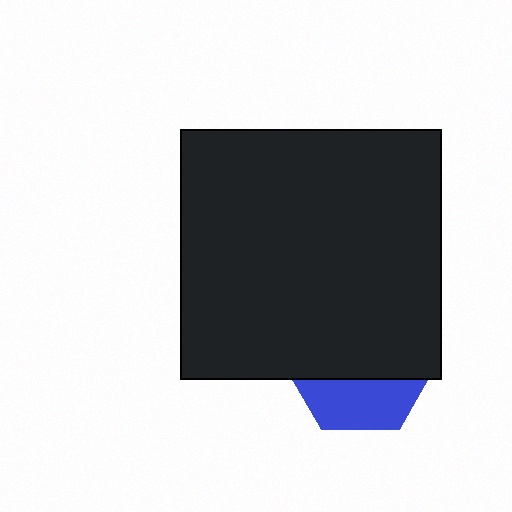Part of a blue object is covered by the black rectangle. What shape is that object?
It is a hexagon.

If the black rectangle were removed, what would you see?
You would see the complete blue hexagon.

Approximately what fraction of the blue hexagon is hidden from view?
Roughly 66% of the blue hexagon is hidden behind the black rectangle.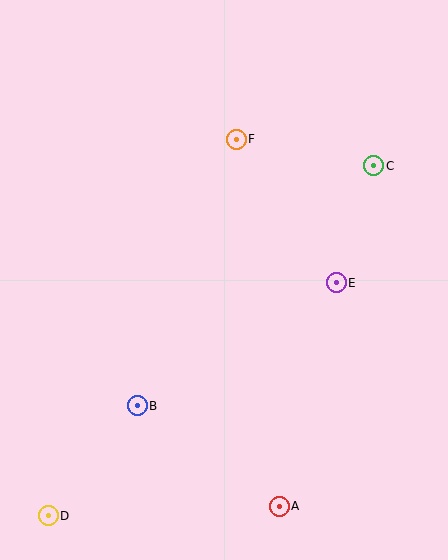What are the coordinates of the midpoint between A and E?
The midpoint between A and E is at (308, 395).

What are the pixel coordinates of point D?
Point D is at (48, 516).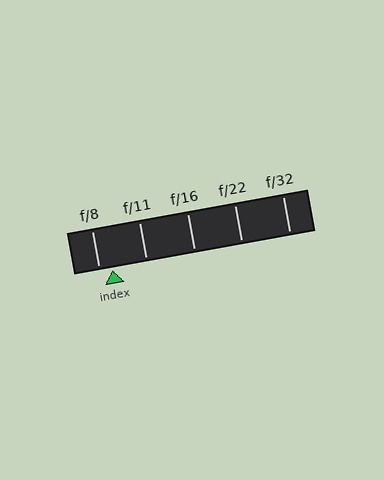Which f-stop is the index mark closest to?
The index mark is closest to f/8.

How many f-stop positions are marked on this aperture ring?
There are 5 f-stop positions marked.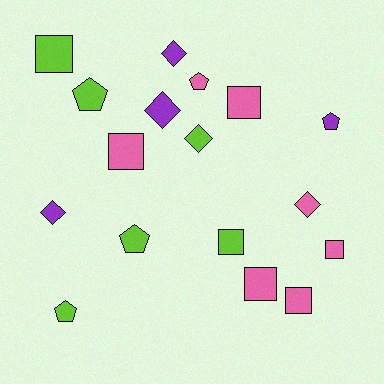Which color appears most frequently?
Pink, with 7 objects.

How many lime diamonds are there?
There is 1 lime diamond.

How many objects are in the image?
There are 17 objects.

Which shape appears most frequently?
Square, with 7 objects.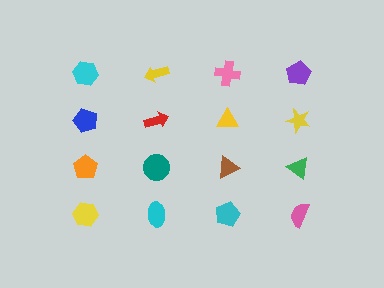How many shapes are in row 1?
4 shapes.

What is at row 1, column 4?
A purple pentagon.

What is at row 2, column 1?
A blue pentagon.